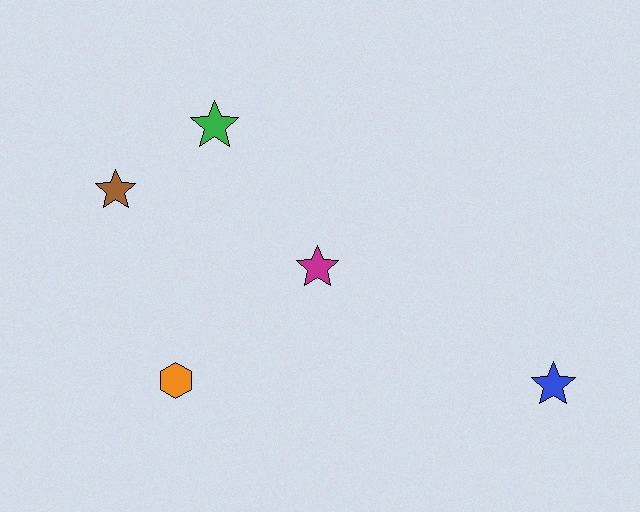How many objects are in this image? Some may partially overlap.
There are 5 objects.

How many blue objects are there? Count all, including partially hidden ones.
There is 1 blue object.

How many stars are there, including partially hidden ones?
There are 4 stars.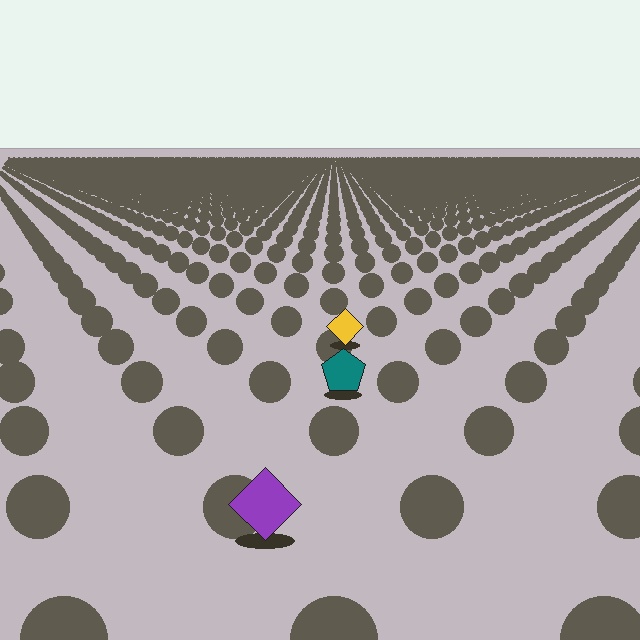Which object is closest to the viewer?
The purple diamond is closest. The texture marks near it are larger and more spread out.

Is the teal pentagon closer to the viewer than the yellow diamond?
Yes. The teal pentagon is closer — you can tell from the texture gradient: the ground texture is coarser near it.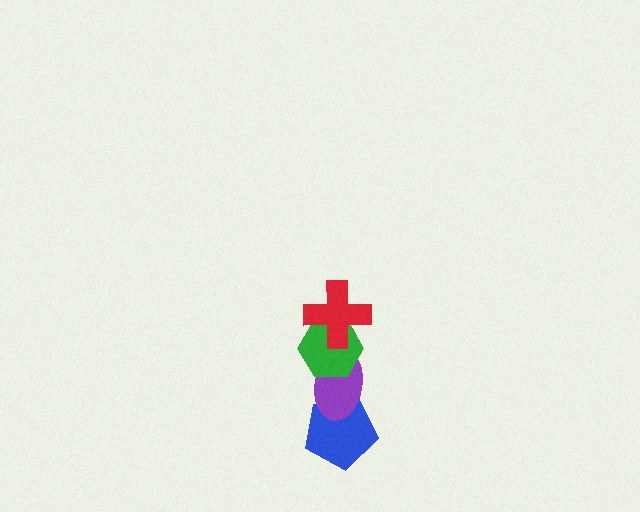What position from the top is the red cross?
The red cross is 1st from the top.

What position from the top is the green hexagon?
The green hexagon is 2nd from the top.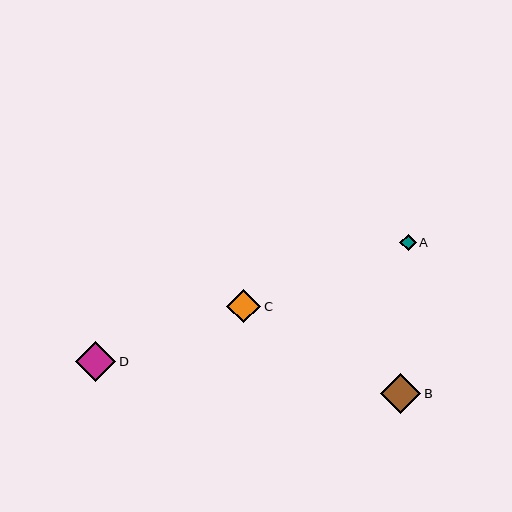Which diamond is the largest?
Diamond D is the largest with a size of approximately 40 pixels.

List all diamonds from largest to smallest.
From largest to smallest: D, B, C, A.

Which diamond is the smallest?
Diamond A is the smallest with a size of approximately 17 pixels.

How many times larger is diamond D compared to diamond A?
Diamond D is approximately 2.4 times the size of diamond A.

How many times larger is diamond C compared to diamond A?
Diamond C is approximately 2.0 times the size of diamond A.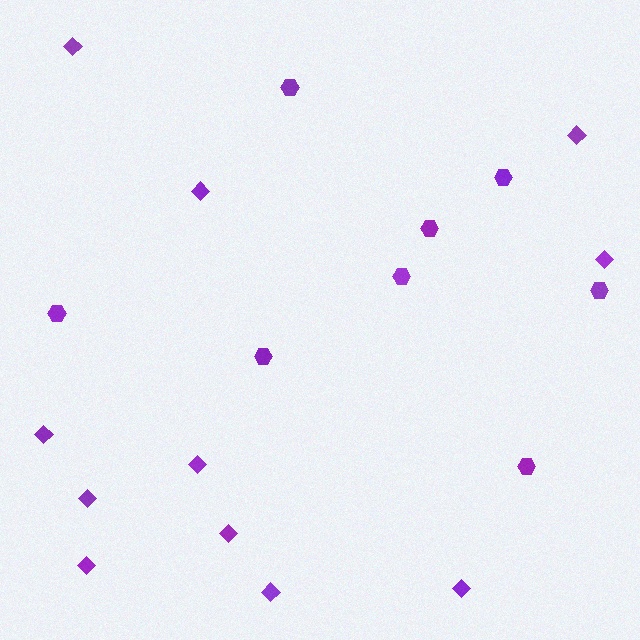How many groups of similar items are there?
There are 2 groups: one group of diamonds (11) and one group of hexagons (8).